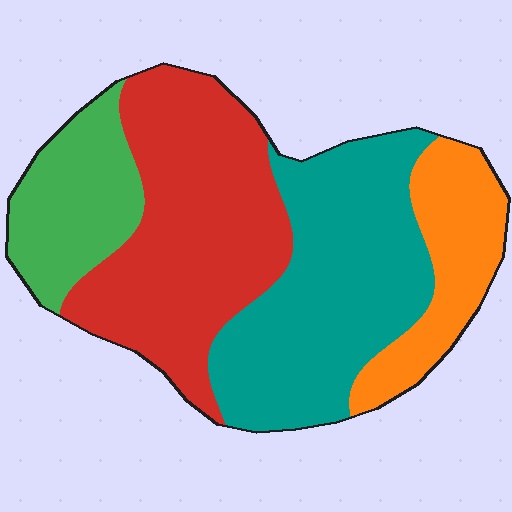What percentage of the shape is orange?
Orange covers 15% of the shape.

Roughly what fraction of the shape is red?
Red takes up about one third (1/3) of the shape.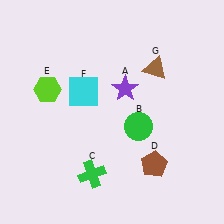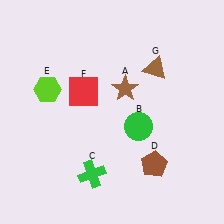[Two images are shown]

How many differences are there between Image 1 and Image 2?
There are 2 differences between the two images.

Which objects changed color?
A changed from purple to brown. F changed from cyan to red.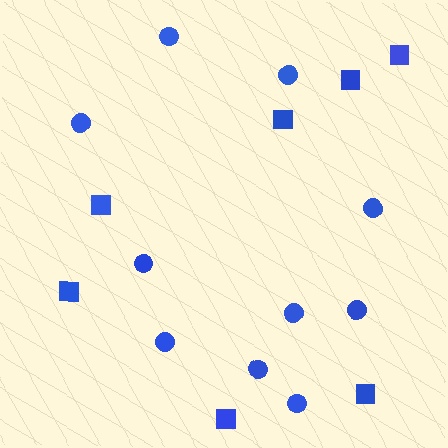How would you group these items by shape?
There are 2 groups: one group of circles (10) and one group of squares (7).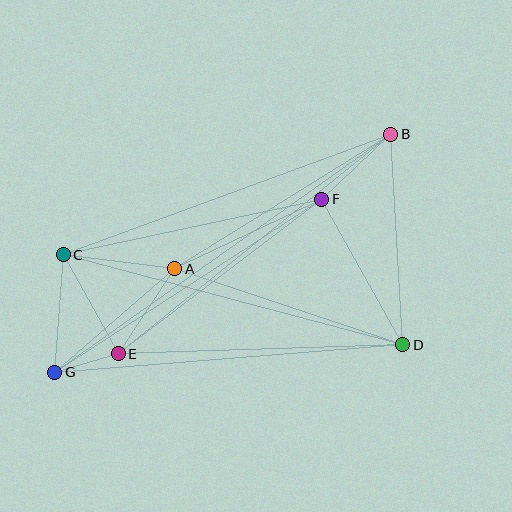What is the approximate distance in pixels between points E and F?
The distance between E and F is approximately 256 pixels.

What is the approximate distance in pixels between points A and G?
The distance between A and G is approximately 158 pixels.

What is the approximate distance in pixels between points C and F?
The distance between C and F is approximately 265 pixels.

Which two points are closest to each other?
Points E and G are closest to each other.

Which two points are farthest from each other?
Points B and G are farthest from each other.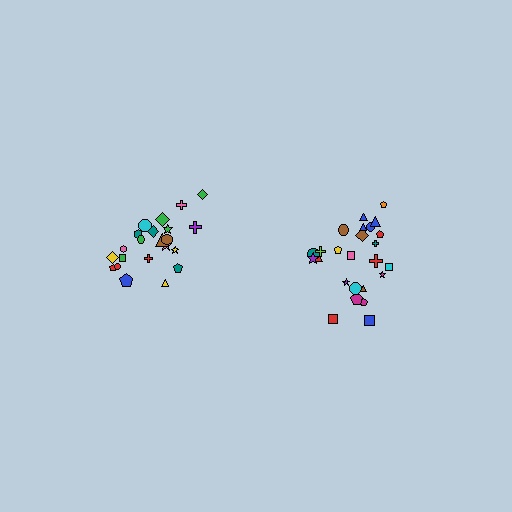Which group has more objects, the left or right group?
The right group.